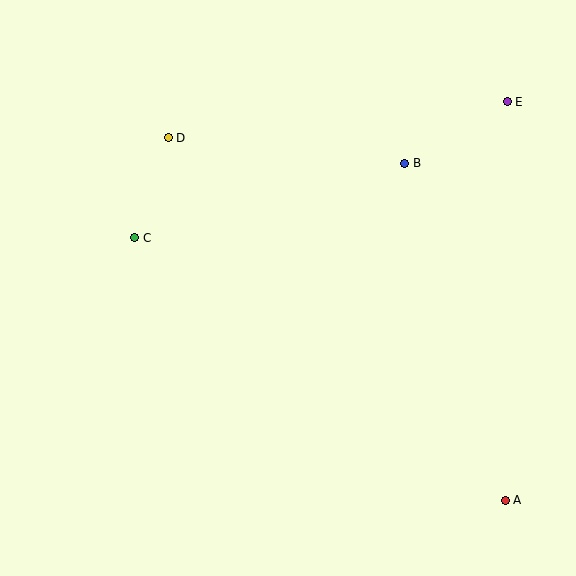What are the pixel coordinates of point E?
Point E is at (507, 102).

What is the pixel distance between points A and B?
The distance between A and B is 352 pixels.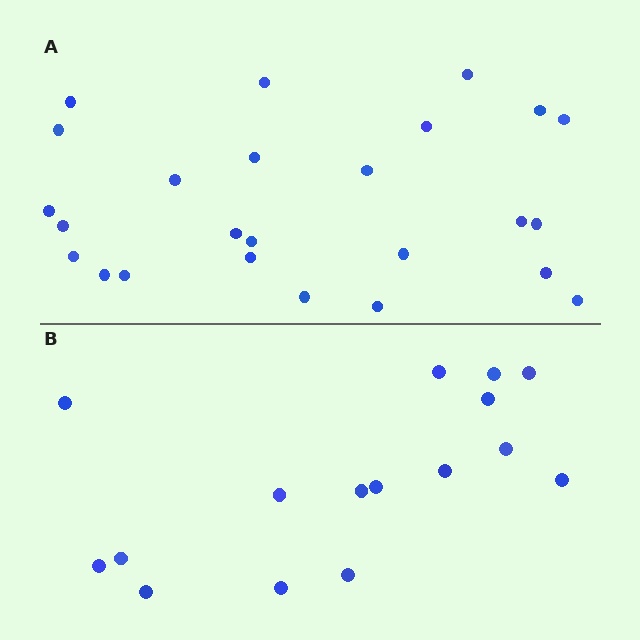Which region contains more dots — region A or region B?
Region A (the top region) has more dots.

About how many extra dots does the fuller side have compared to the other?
Region A has roughly 8 or so more dots than region B.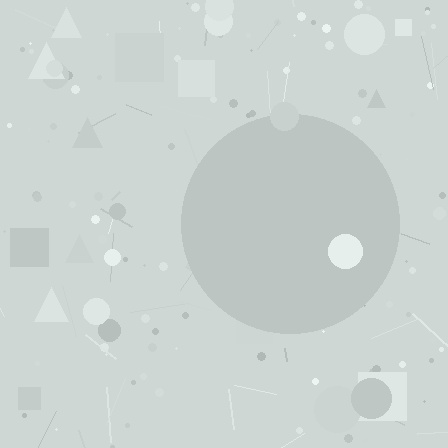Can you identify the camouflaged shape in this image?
The camouflaged shape is a circle.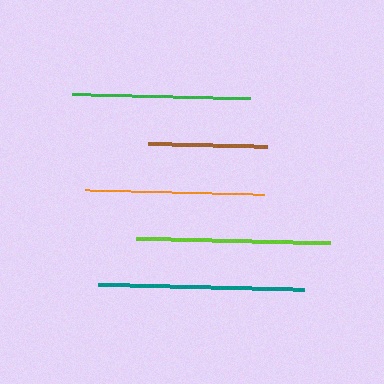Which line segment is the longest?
The teal line is the longest at approximately 206 pixels.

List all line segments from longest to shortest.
From longest to shortest: teal, lime, orange, green, brown.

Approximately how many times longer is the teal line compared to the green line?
The teal line is approximately 1.2 times the length of the green line.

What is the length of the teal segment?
The teal segment is approximately 206 pixels long.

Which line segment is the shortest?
The brown line is the shortest at approximately 119 pixels.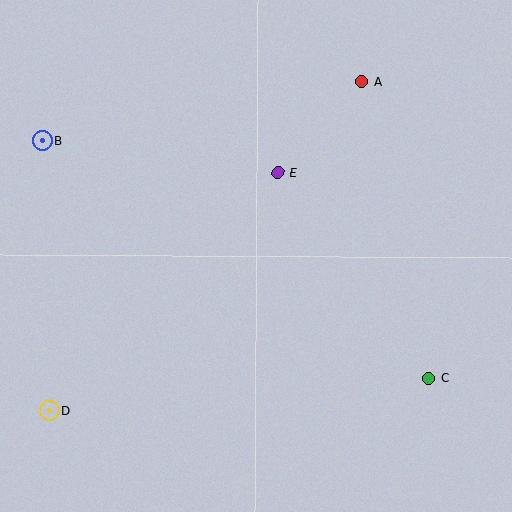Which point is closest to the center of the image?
Point E at (278, 173) is closest to the center.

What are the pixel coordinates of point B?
Point B is at (42, 140).